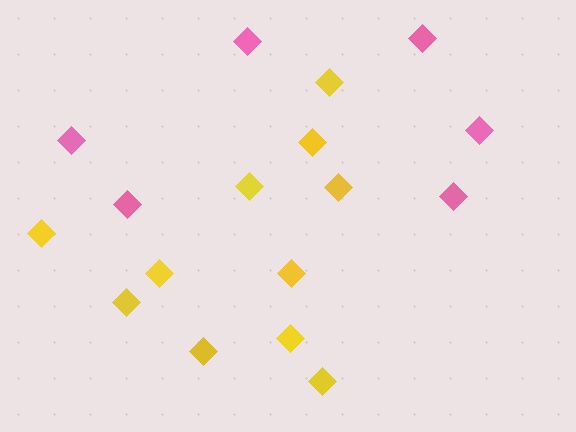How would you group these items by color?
There are 2 groups: one group of pink diamonds (6) and one group of yellow diamonds (11).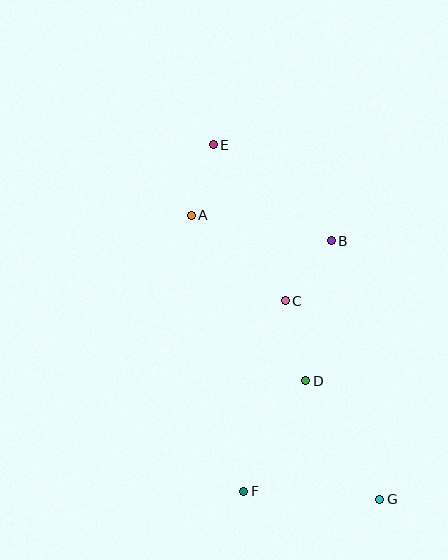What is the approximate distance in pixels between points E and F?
The distance between E and F is approximately 347 pixels.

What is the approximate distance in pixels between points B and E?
The distance between B and E is approximately 152 pixels.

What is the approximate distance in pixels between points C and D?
The distance between C and D is approximately 83 pixels.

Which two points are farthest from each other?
Points E and G are farthest from each other.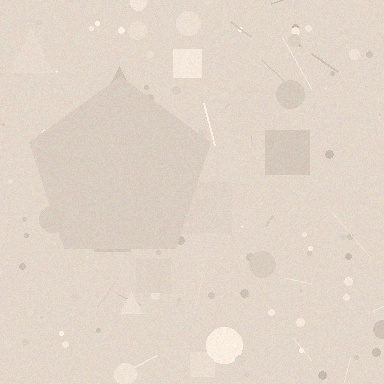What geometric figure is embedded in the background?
A pentagon is embedded in the background.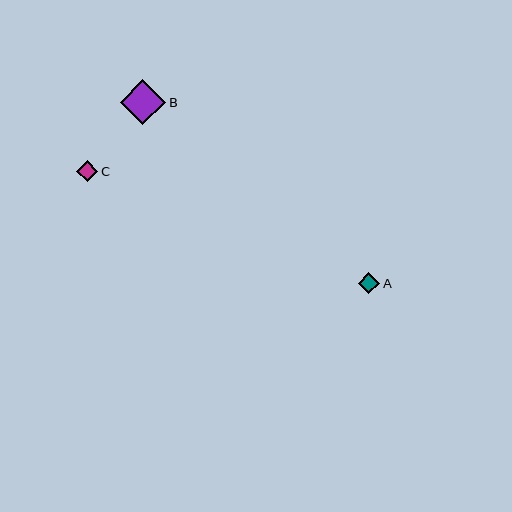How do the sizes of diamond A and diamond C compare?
Diamond A and diamond C are approximately the same size.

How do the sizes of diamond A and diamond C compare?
Diamond A and diamond C are approximately the same size.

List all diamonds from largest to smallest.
From largest to smallest: B, A, C.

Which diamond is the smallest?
Diamond C is the smallest with a size of approximately 21 pixels.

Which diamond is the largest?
Diamond B is the largest with a size of approximately 45 pixels.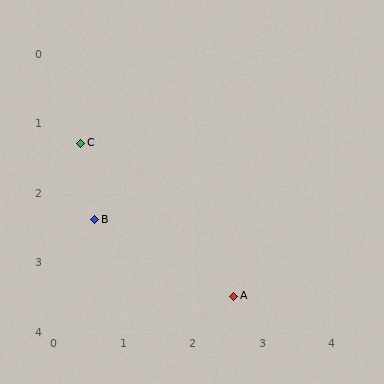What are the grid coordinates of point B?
Point B is at approximately (0.6, 2.4).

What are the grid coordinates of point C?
Point C is at approximately (0.4, 1.3).